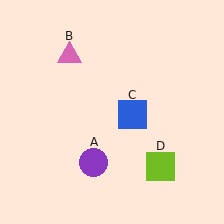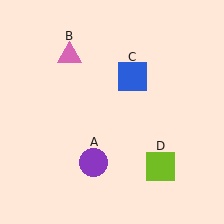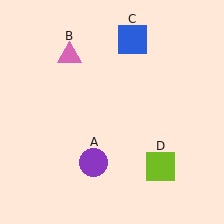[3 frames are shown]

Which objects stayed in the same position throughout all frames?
Purple circle (object A) and pink triangle (object B) and lime square (object D) remained stationary.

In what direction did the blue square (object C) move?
The blue square (object C) moved up.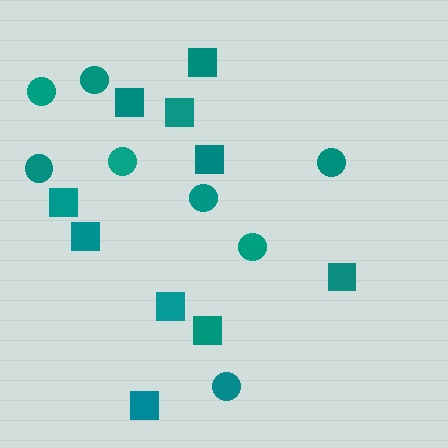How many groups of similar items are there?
There are 2 groups: one group of squares (10) and one group of circles (8).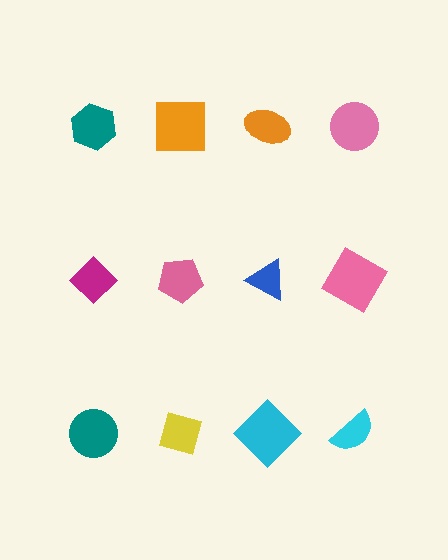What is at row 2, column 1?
A magenta diamond.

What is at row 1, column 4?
A pink circle.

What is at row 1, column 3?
An orange ellipse.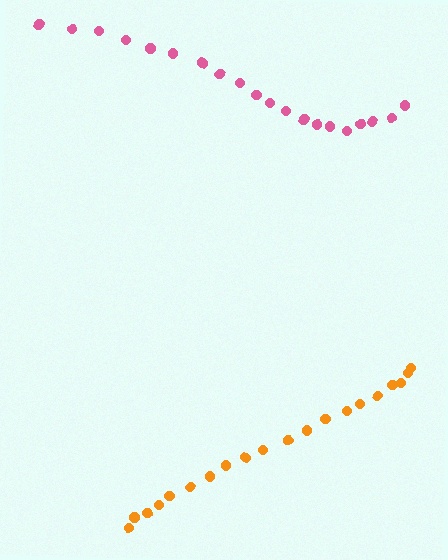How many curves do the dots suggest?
There are 2 distinct paths.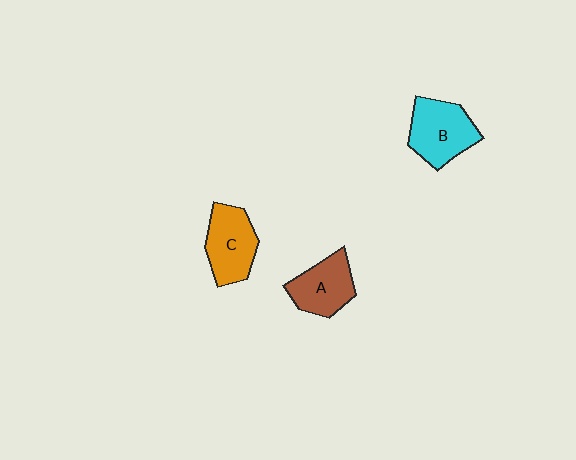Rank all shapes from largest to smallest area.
From largest to smallest: B (cyan), C (orange), A (brown).